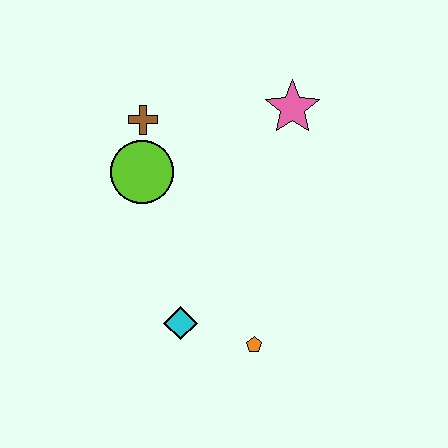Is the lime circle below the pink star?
Yes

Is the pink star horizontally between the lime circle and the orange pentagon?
No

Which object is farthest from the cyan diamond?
The pink star is farthest from the cyan diamond.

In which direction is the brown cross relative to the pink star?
The brown cross is to the left of the pink star.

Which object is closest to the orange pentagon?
The cyan diamond is closest to the orange pentagon.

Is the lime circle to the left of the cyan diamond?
Yes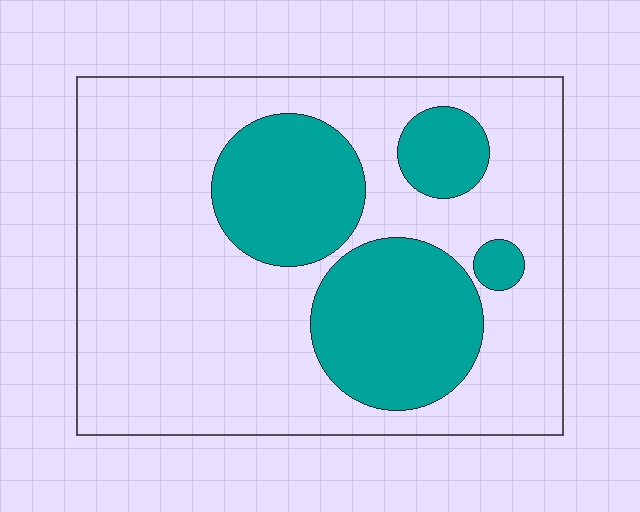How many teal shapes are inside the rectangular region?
4.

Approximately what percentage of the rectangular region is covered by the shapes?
Approximately 30%.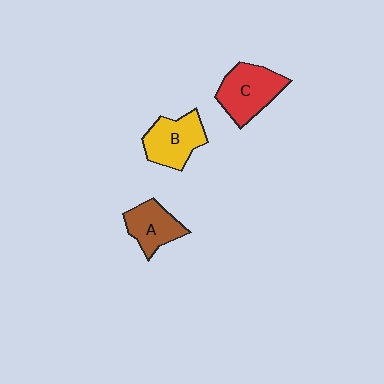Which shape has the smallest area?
Shape A (brown).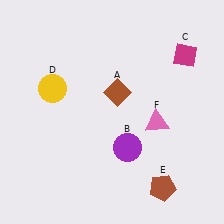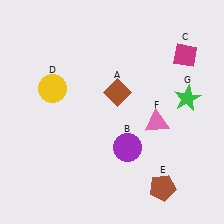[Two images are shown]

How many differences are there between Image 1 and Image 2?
There is 1 difference between the two images.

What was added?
A green star (G) was added in Image 2.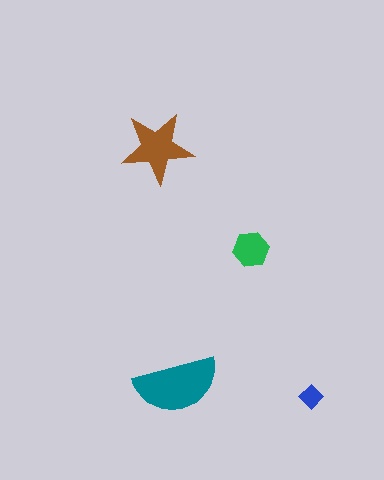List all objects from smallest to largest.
The blue diamond, the green hexagon, the brown star, the teal semicircle.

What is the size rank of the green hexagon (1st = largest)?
3rd.